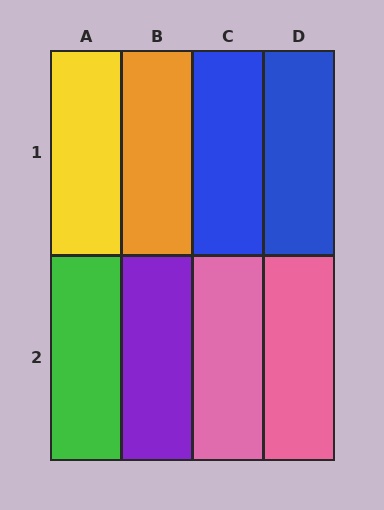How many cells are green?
1 cell is green.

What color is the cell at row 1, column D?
Blue.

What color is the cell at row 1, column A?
Yellow.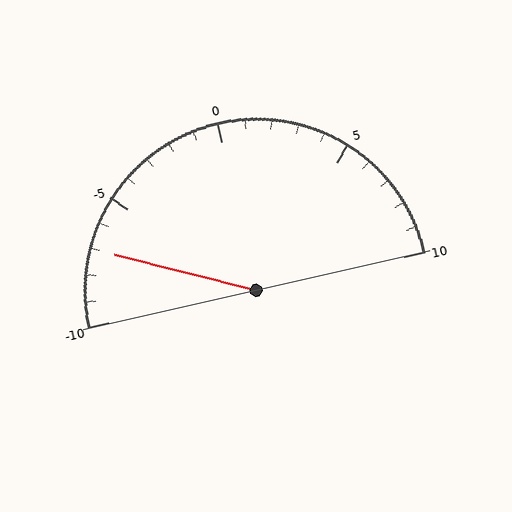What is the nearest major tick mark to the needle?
The nearest major tick mark is -5.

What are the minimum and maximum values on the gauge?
The gauge ranges from -10 to 10.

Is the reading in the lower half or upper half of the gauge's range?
The reading is in the lower half of the range (-10 to 10).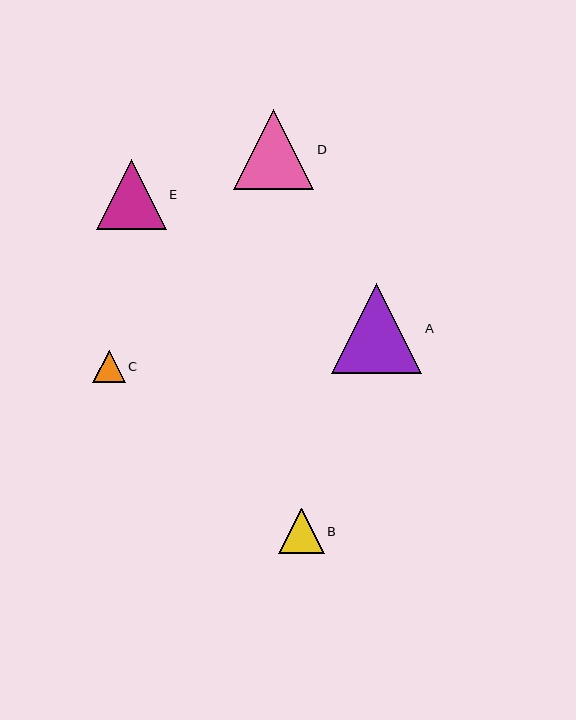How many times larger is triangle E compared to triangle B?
Triangle E is approximately 1.5 times the size of triangle B.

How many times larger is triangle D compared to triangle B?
Triangle D is approximately 1.8 times the size of triangle B.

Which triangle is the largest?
Triangle A is the largest with a size of approximately 90 pixels.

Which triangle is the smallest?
Triangle C is the smallest with a size of approximately 33 pixels.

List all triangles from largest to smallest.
From largest to smallest: A, D, E, B, C.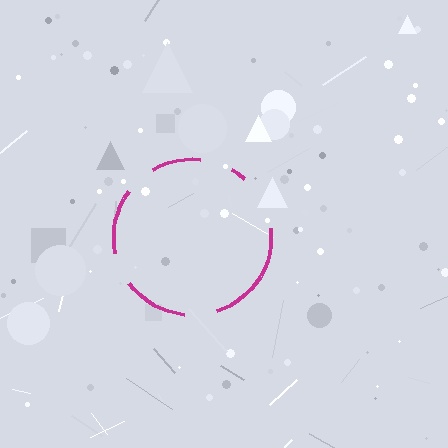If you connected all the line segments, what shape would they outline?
They would outline a circle.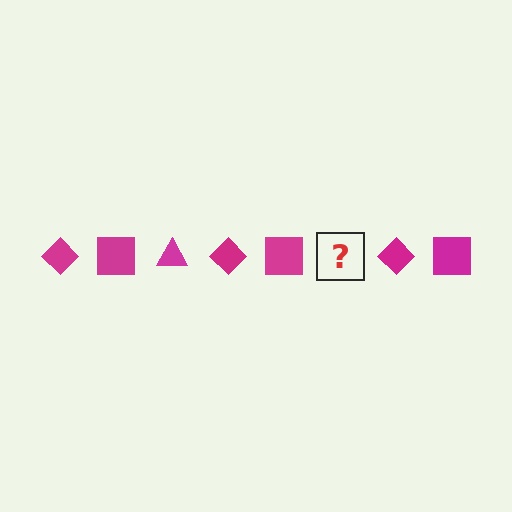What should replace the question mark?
The question mark should be replaced with a magenta triangle.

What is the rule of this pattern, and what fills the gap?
The rule is that the pattern cycles through diamond, square, triangle shapes in magenta. The gap should be filled with a magenta triangle.